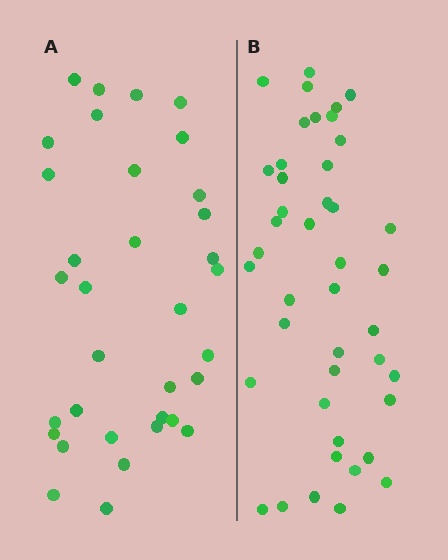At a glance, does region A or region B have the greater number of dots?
Region B (the right region) has more dots.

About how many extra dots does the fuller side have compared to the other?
Region B has roughly 8 or so more dots than region A.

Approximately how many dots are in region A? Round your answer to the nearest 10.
About 30 dots. (The exact count is 34, which rounds to 30.)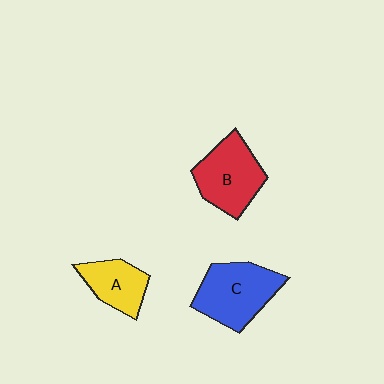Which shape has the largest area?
Shape C (blue).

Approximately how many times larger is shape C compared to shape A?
Approximately 1.6 times.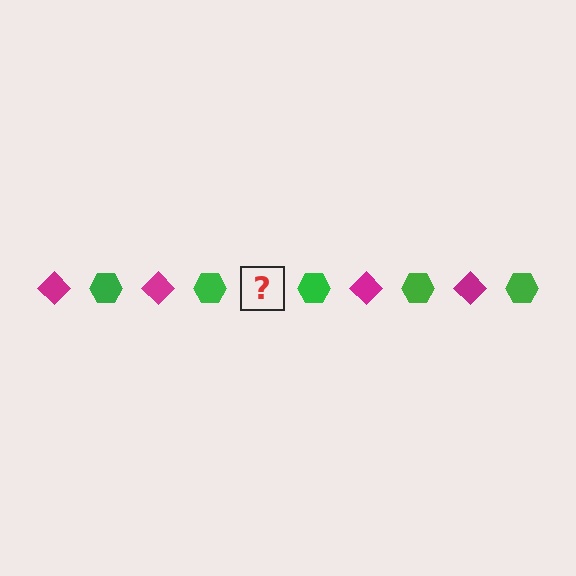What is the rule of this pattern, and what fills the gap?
The rule is that the pattern alternates between magenta diamond and green hexagon. The gap should be filled with a magenta diamond.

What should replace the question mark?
The question mark should be replaced with a magenta diamond.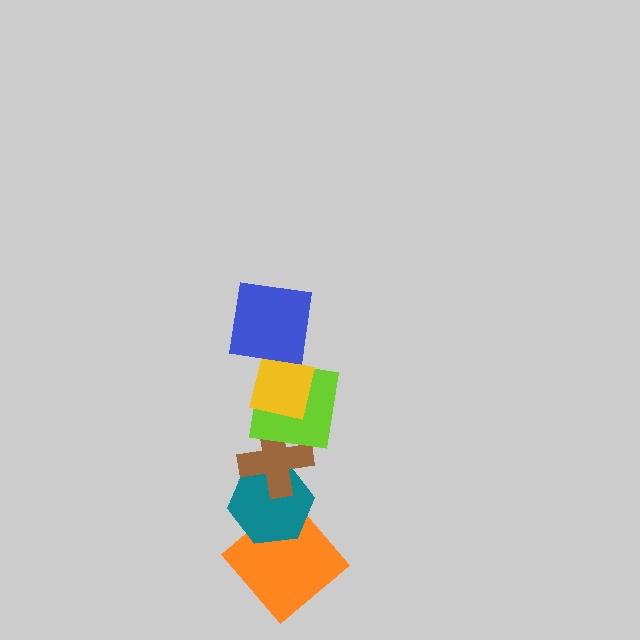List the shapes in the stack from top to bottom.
From top to bottom: the blue square, the yellow square, the lime square, the brown cross, the teal hexagon, the orange diamond.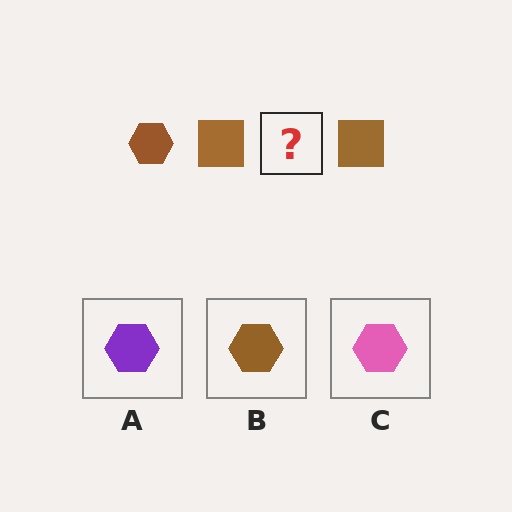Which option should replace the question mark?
Option B.